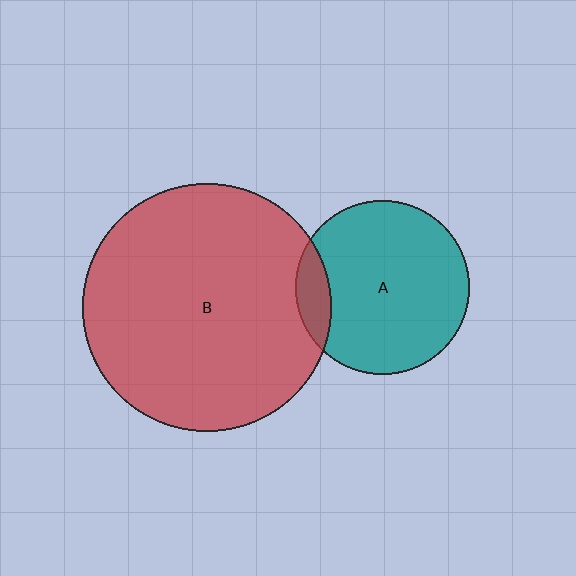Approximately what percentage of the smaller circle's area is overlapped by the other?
Approximately 10%.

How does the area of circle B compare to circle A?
Approximately 2.1 times.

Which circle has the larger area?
Circle B (red).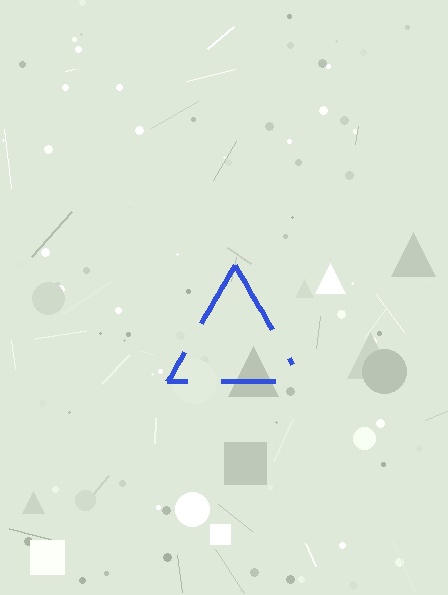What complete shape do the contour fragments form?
The contour fragments form a triangle.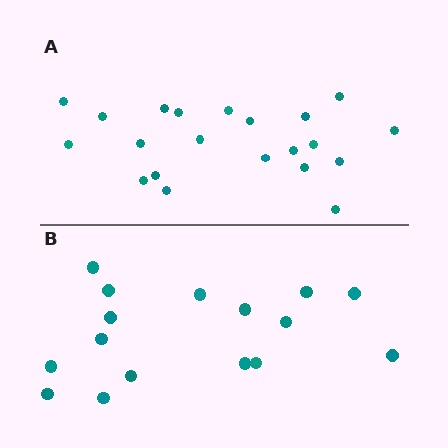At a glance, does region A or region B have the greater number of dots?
Region A (the top region) has more dots.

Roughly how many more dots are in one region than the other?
Region A has about 5 more dots than region B.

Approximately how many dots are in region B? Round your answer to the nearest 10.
About 20 dots. (The exact count is 16, which rounds to 20.)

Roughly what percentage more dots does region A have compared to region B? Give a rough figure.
About 30% more.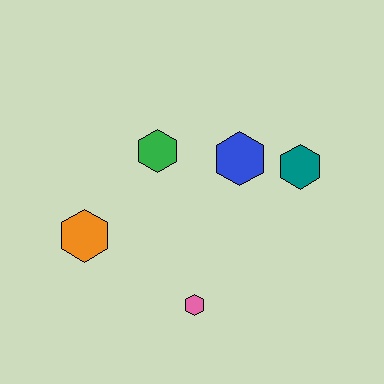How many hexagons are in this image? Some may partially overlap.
There are 5 hexagons.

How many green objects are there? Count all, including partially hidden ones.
There is 1 green object.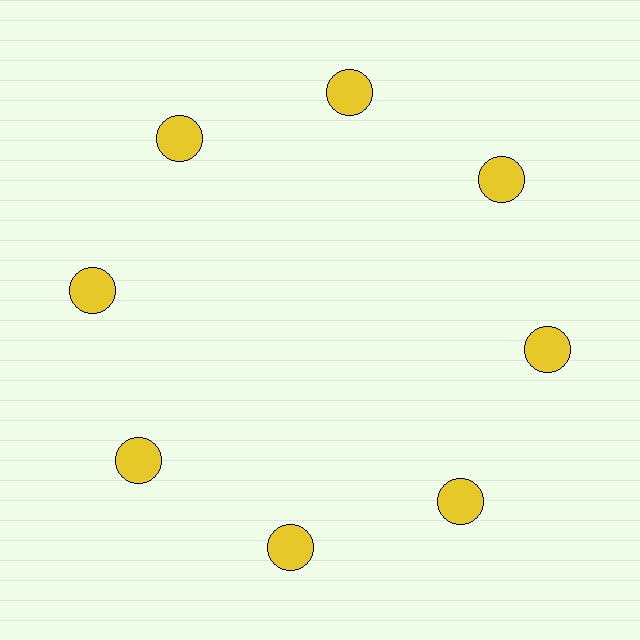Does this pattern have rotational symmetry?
Yes, this pattern has 8-fold rotational symmetry. It looks the same after rotating 45 degrees around the center.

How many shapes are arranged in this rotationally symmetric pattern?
There are 8 shapes, arranged in 8 groups of 1.